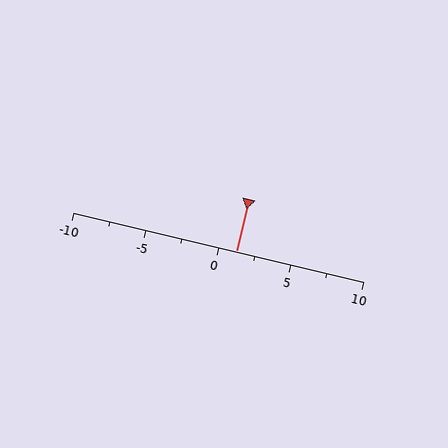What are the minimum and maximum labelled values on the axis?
The axis runs from -10 to 10.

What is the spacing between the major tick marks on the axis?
The major ticks are spaced 5 apart.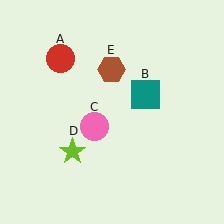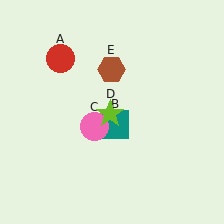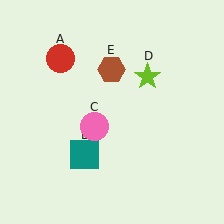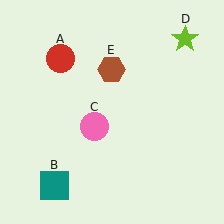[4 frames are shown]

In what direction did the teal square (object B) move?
The teal square (object B) moved down and to the left.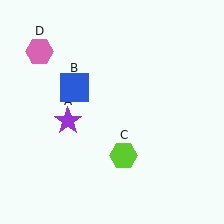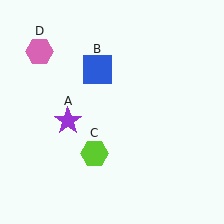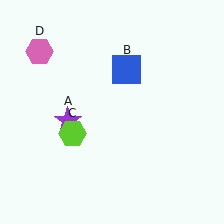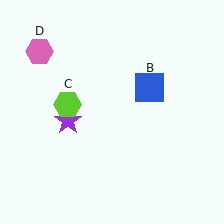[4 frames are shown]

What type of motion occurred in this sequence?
The blue square (object B), lime hexagon (object C) rotated clockwise around the center of the scene.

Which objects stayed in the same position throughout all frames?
Purple star (object A) and pink hexagon (object D) remained stationary.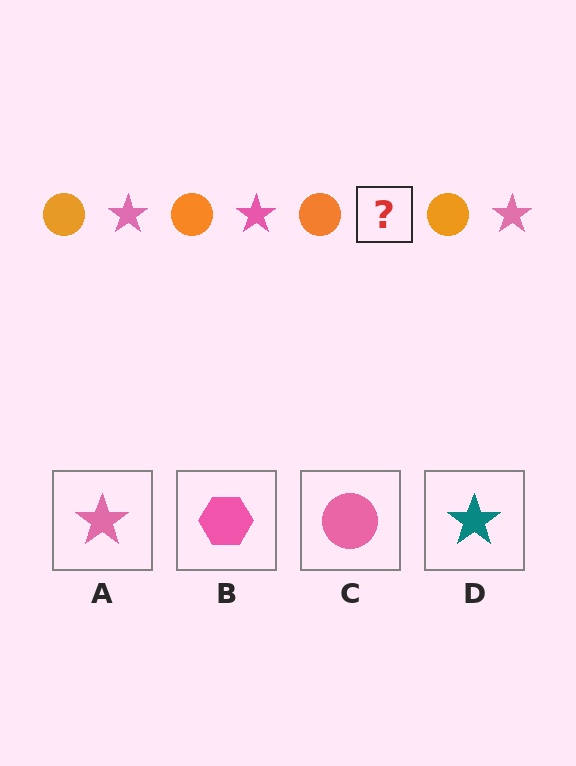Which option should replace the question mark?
Option A.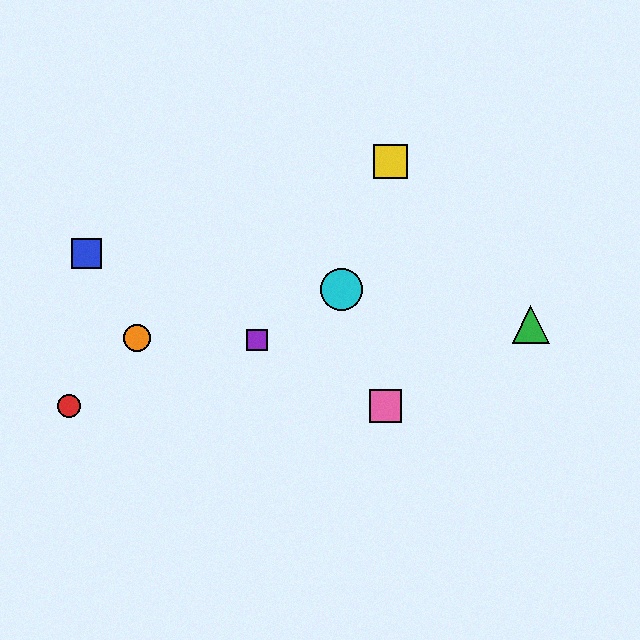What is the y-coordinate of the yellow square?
The yellow square is at y≈161.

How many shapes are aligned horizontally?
2 shapes (the red circle, the pink square) are aligned horizontally.